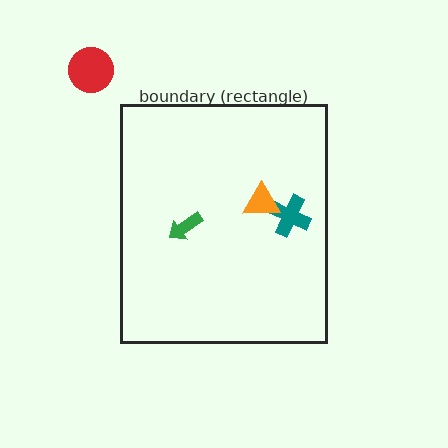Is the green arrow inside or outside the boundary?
Inside.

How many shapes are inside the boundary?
3 inside, 1 outside.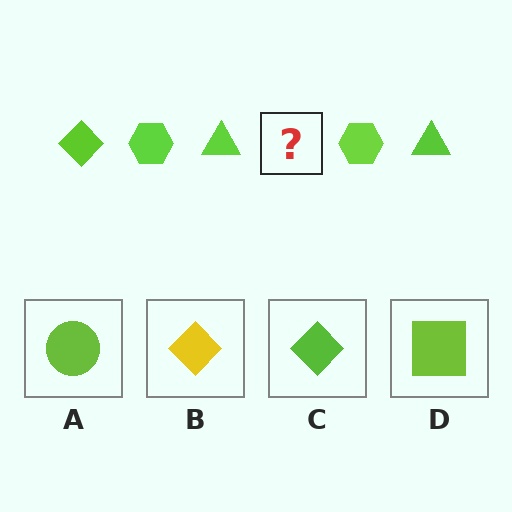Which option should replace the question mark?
Option C.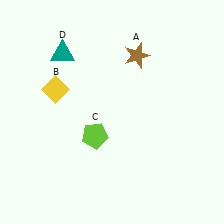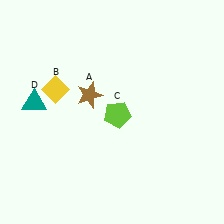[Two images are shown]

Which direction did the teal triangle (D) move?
The teal triangle (D) moved down.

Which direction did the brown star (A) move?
The brown star (A) moved left.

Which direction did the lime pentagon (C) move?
The lime pentagon (C) moved right.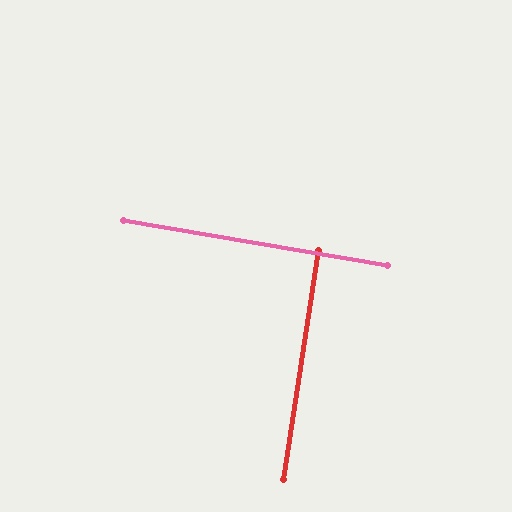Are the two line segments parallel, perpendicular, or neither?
Perpendicular — they meet at approximately 89°.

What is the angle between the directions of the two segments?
Approximately 89 degrees.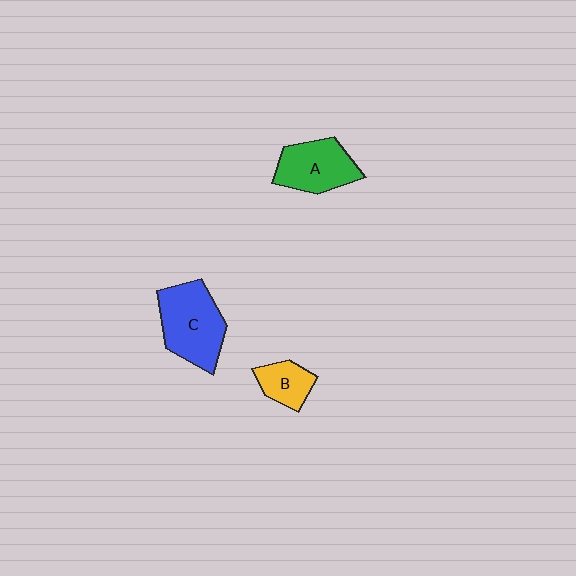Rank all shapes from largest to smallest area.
From largest to smallest: C (blue), A (green), B (yellow).